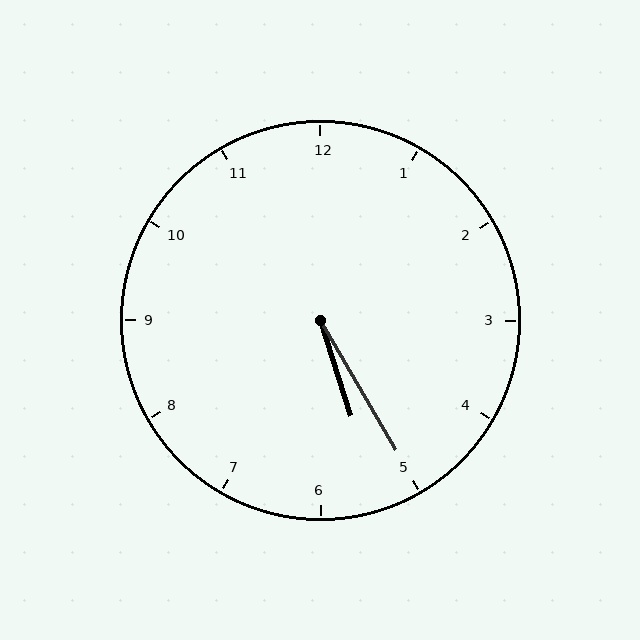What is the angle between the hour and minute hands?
Approximately 12 degrees.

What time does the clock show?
5:25.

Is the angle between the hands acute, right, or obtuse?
It is acute.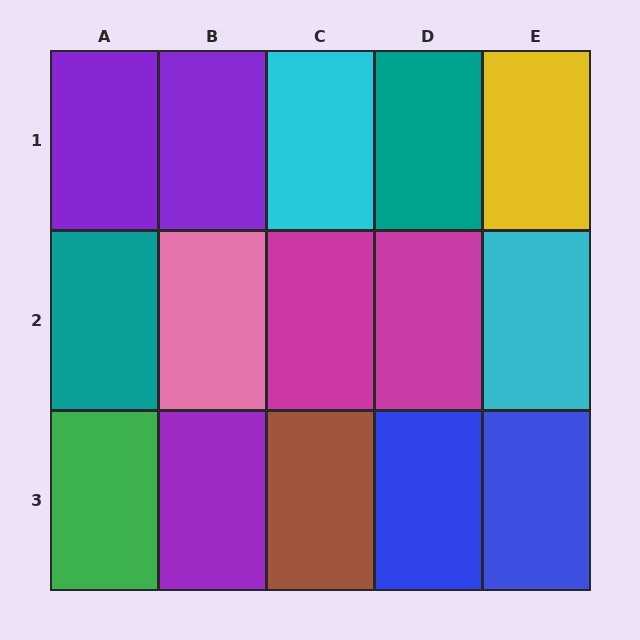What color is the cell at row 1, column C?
Cyan.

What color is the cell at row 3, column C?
Brown.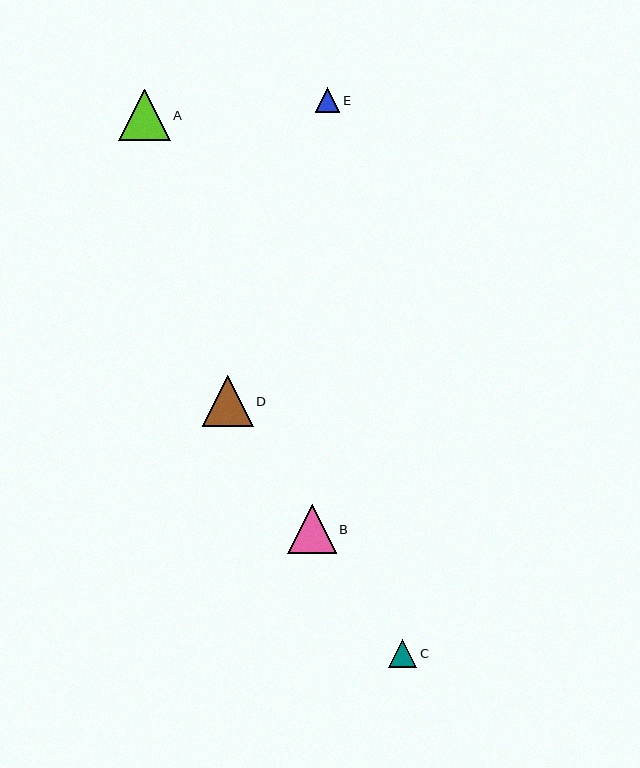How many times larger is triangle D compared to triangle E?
Triangle D is approximately 2.1 times the size of triangle E.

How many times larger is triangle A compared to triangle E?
Triangle A is approximately 2.1 times the size of triangle E.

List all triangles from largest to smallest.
From largest to smallest: A, D, B, C, E.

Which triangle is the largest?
Triangle A is the largest with a size of approximately 52 pixels.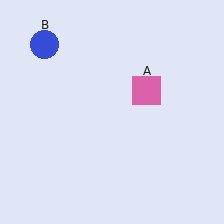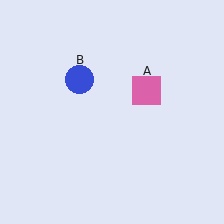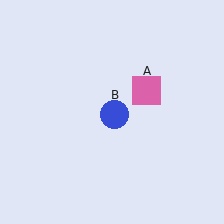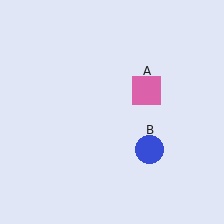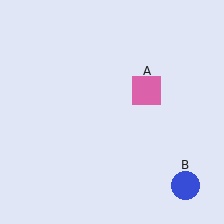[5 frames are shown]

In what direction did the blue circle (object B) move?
The blue circle (object B) moved down and to the right.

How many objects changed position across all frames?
1 object changed position: blue circle (object B).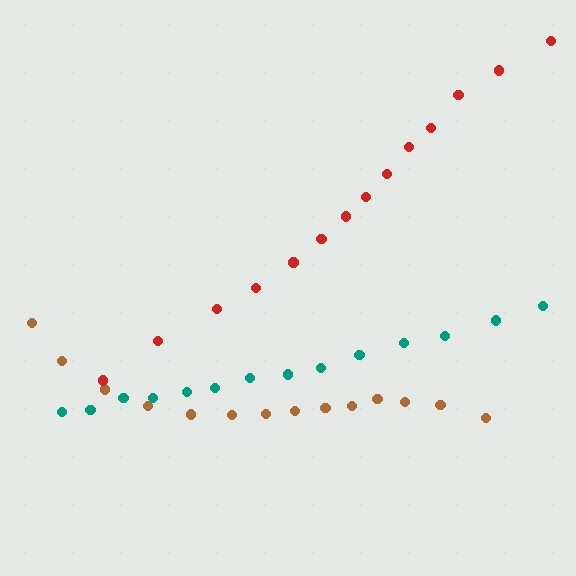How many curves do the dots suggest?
There are 3 distinct paths.